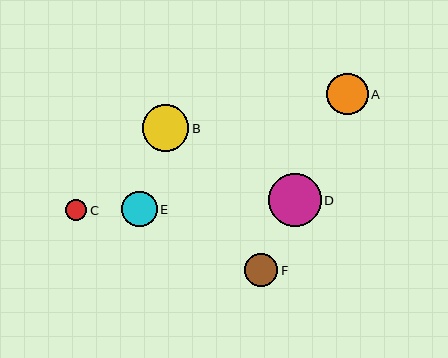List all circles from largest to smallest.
From largest to smallest: D, B, A, E, F, C.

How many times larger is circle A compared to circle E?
Circle A is approximately 1.2 times the size of circle E.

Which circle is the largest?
Circle D is the largest with a size of approximately 53 pixels.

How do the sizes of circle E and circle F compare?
Circle E and circle F are approximately the same size.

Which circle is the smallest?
Circle C is the smallest with a size of approximately 21 pixels.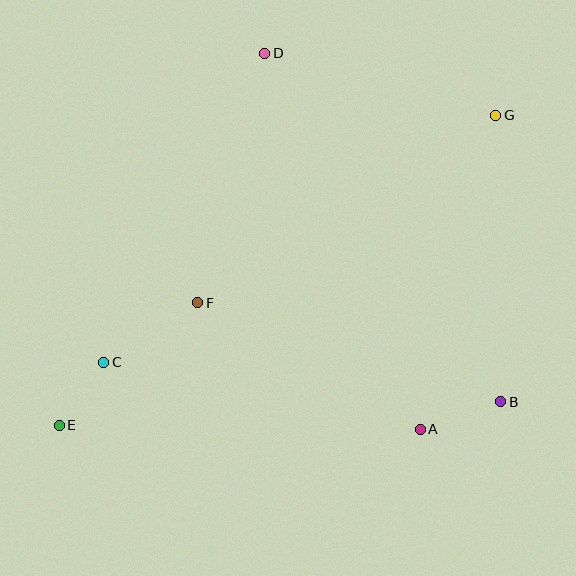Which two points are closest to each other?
Points C and E are closest to each other.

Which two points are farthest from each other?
Points E and G are farthest from each other.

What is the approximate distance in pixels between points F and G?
The distance between F and G is approximately 352 pixels.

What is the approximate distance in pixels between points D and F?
The distance between D and F is approximately 259 pixels.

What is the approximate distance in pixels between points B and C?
The distance between B and C is approximately 399 pixels.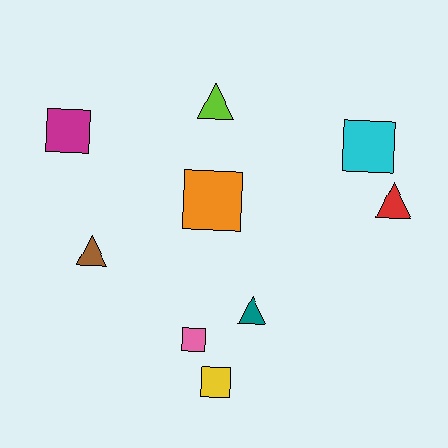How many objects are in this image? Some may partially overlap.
There are 9 objects.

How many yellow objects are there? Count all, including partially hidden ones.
There is 1 yellow object.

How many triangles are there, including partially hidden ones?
There are 4 triangles.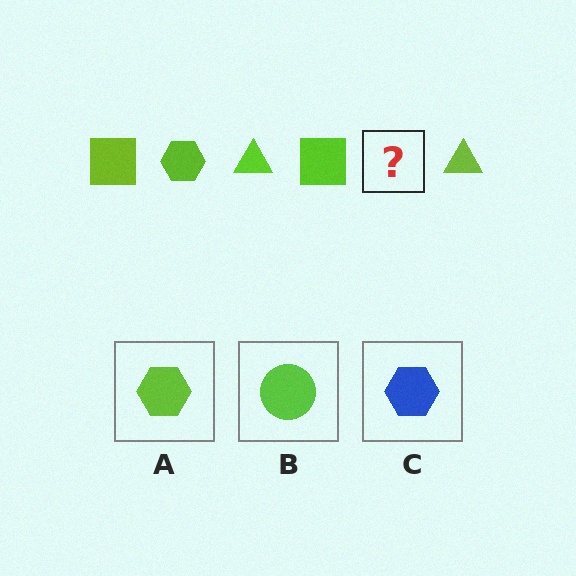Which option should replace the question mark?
Option A.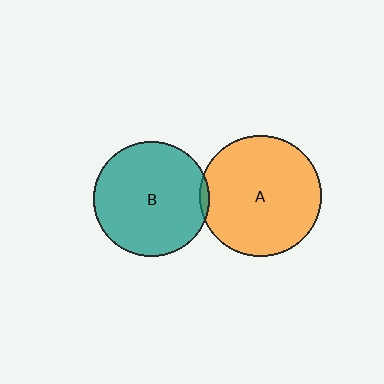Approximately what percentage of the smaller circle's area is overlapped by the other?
Approximately 5%.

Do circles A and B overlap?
Yes.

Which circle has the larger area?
Circle A (orange).